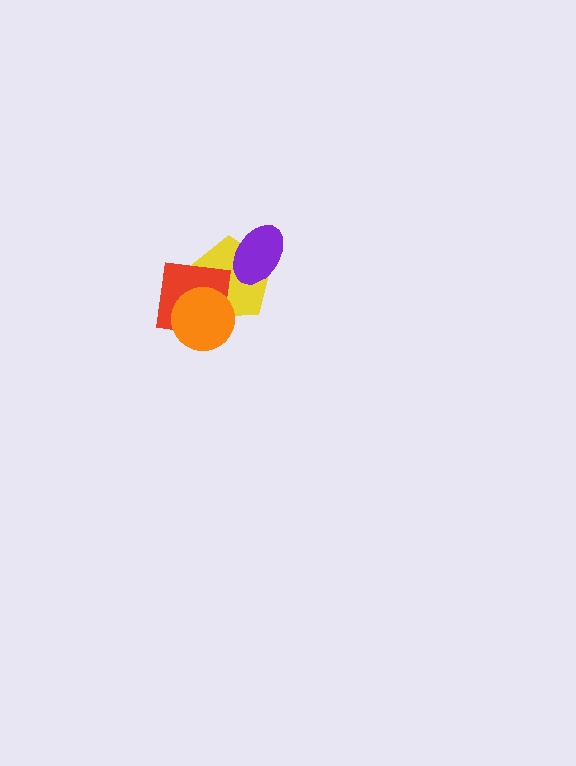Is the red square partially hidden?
Yes, it is partially covered by another shape.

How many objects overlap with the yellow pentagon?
3 objects overlap with the yellow pentagon.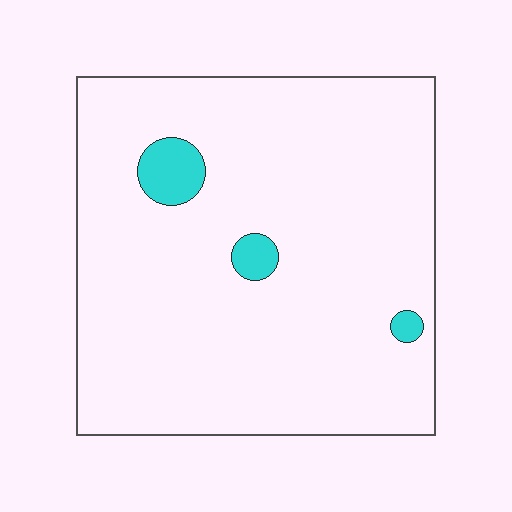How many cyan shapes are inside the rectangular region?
3.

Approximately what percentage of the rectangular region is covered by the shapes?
Approximately 5%.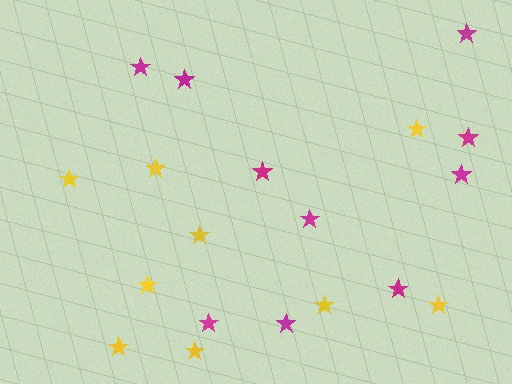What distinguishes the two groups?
There are 2 groups: one group of yellow stars (9) and one group of magenta stars (10).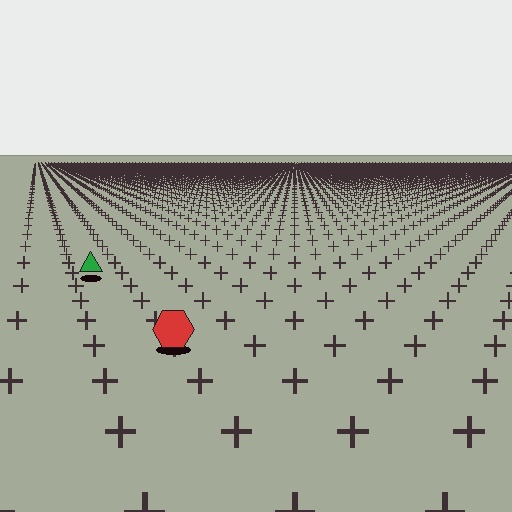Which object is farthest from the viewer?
The green triangle is farthest from the viewer. It appears smaller and the ground texture around it is denser.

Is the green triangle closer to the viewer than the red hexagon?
No. The red hexagon is closer — you can tell from the texture gradient: the ground texture is coarser near it.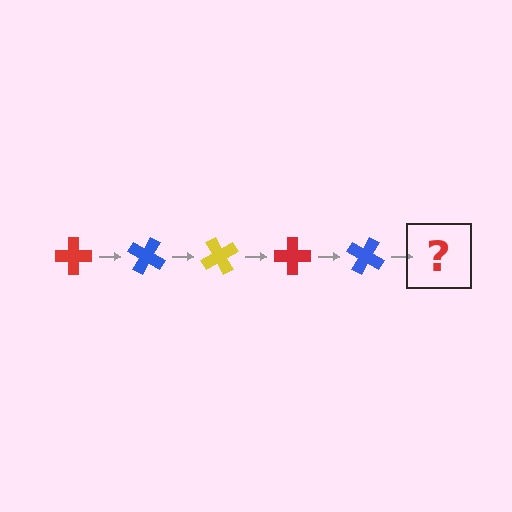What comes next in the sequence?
The next element should be a yellow cross, rotated 150 degrees from the start.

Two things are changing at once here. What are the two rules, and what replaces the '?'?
The two rules are that it rotates 30 degrees each step and the color cycles through red, blue, and yellow. The '?' should be a yellow cross, rotated 150 degrees from the start.